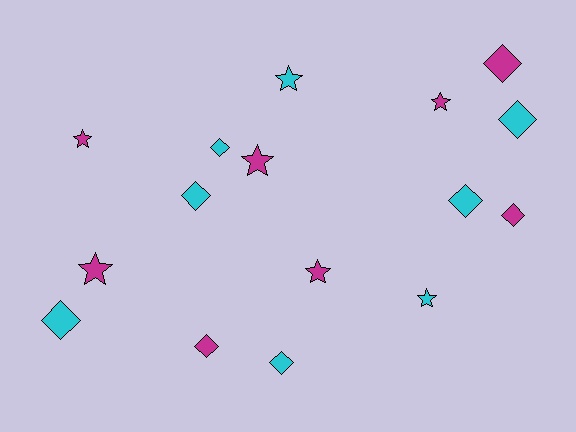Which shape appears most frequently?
Diamond, with 9 objects.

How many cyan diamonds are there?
There are 6 cyan diamonds.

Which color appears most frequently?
Cyan, with 8 objects.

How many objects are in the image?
There are 16 objects.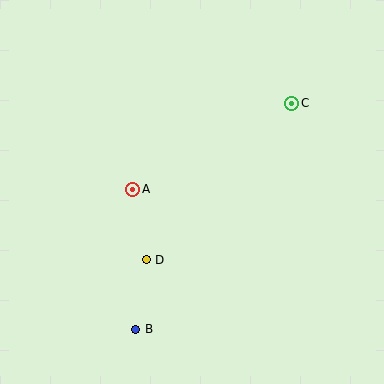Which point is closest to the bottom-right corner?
Point B is closest to the bottom-right corner.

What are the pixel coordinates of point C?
Point C is at (292, 103).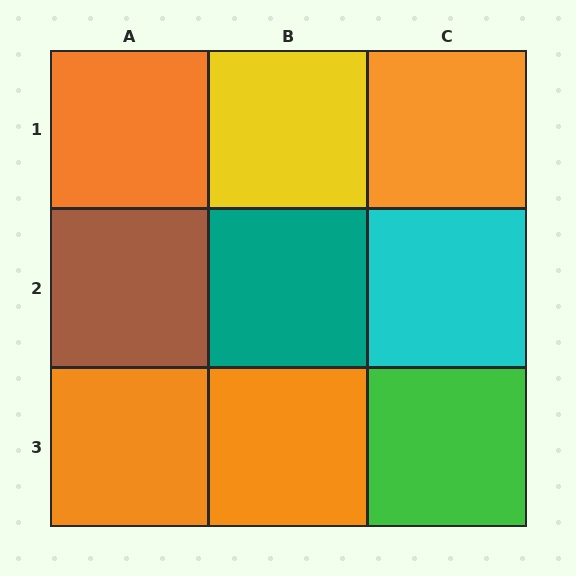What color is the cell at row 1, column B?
Yellow.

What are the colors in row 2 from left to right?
Brown, teal, cyan.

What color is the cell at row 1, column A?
Orange.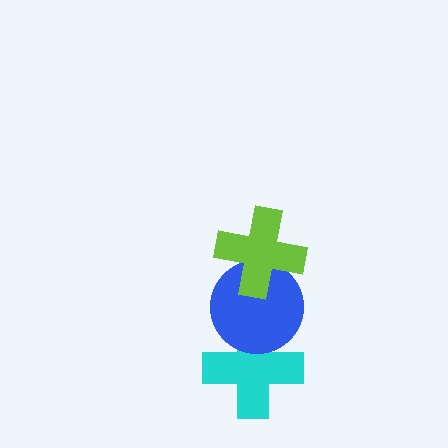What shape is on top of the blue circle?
The lime cross is on top of the blue circle.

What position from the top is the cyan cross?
The cyan cross is 3rd from the top.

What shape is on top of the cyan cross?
The blue circle is on top of the cyan cross.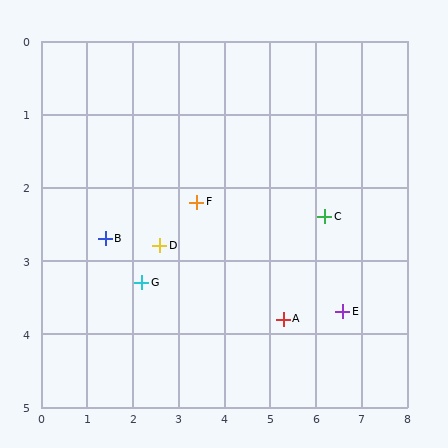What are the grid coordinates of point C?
Point C is at approximately (6.2, 2.4).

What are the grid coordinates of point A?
Point A is at approximately (5.3, 3.8).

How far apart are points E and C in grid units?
Points E and C are about 1.4 grid units apart.